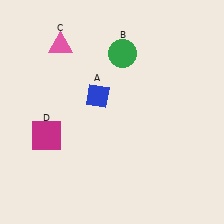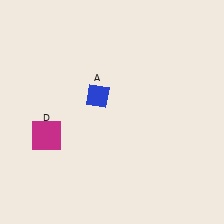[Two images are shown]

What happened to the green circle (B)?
The green circle (B) was removed in Image 2. It was in the top-right area of Image 1.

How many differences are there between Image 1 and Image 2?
There are 2 differences between the two images.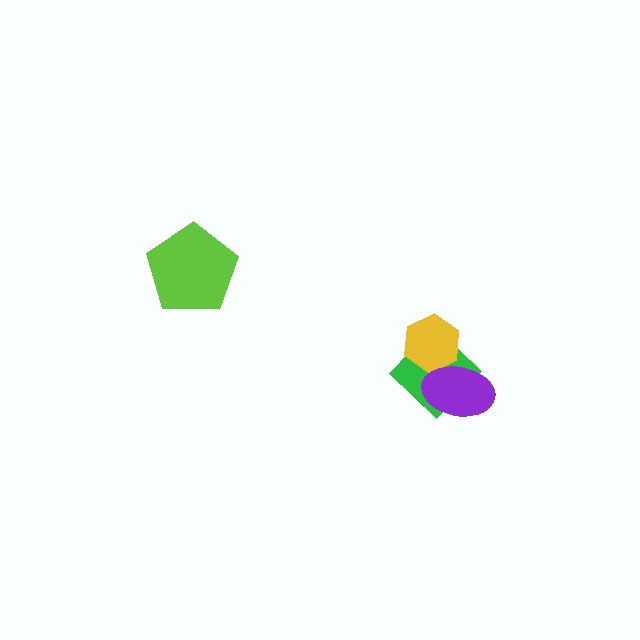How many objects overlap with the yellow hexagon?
2 objects overlap with the yellow hexagon.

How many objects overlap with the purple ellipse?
2 objects overlap with the purple ellipse.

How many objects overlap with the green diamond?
2 objects overlap with the green diamond.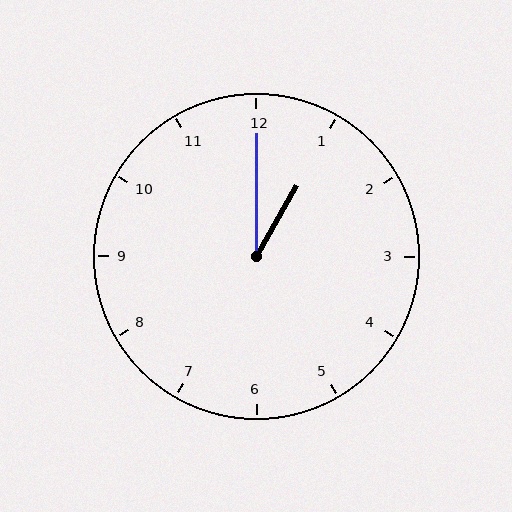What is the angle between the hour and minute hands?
Approximately 30 degrees.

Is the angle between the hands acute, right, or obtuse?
It is acute.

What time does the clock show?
1:00.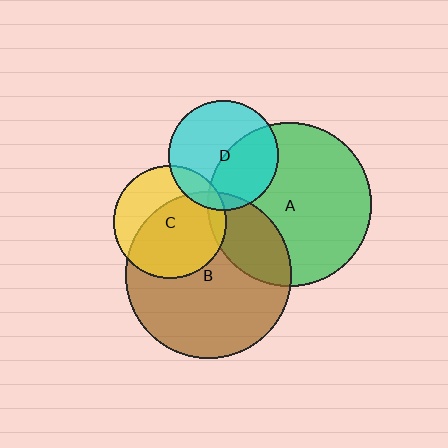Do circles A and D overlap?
Yes.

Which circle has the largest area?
Circle B (brown).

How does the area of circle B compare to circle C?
Approximately 2.2 times.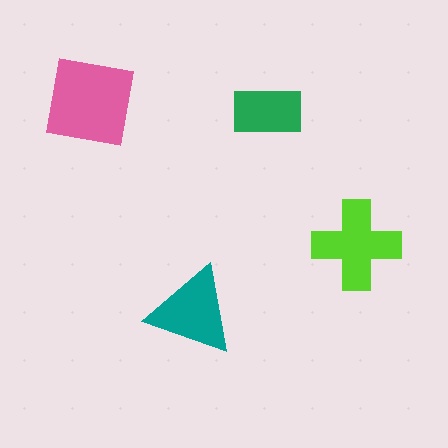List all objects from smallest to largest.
The green rectangle, the teal triangle, the lime cross, the pink square.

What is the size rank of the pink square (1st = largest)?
1st.